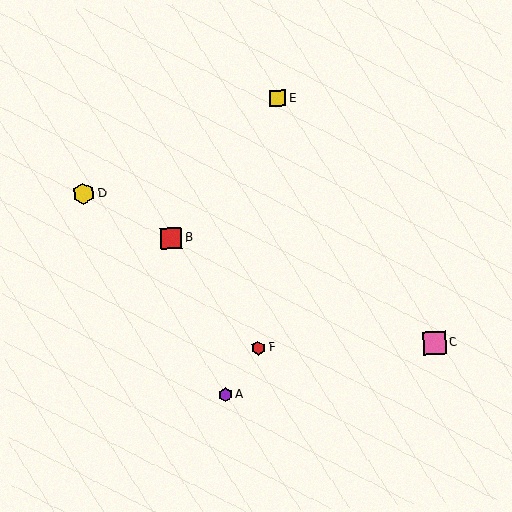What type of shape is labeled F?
Shape F is a red hexagon.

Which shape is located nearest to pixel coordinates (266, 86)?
The yellow square (labeled E) at (277, 98) is nearest to that location.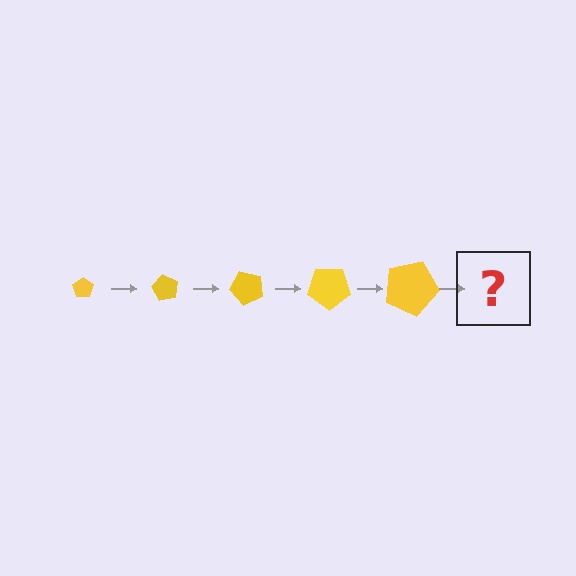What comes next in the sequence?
The next element should be a pentagon, larger than the previous one and rotated 300 degrees from the start.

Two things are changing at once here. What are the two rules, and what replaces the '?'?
The two rules are that the pentagon grows larger each step and it rotates 60 degrees each step. The '?' should be a pentagon, larger than the previous one and rotated 300 degrees from the start.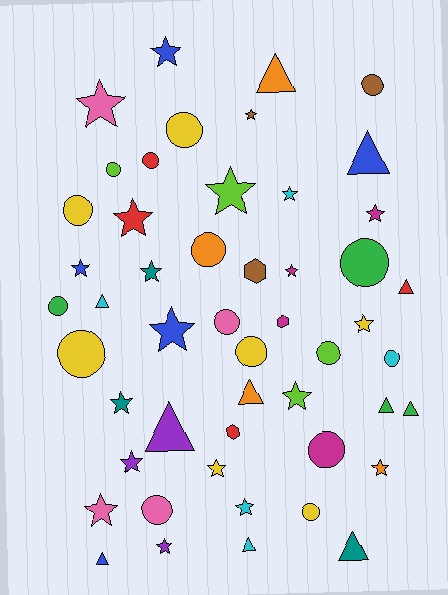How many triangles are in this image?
There are 11 triangles.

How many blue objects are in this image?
There are 5 blue objects.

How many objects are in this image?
There are 50 objects.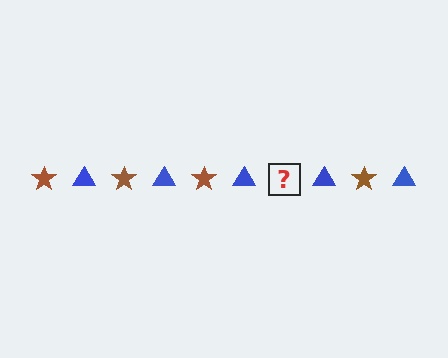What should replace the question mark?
The question mark should be replaced with a brown star.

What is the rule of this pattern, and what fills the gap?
The rule is that the pattern alternates between brown star and blue triangle. The gap should be filled with a brown star.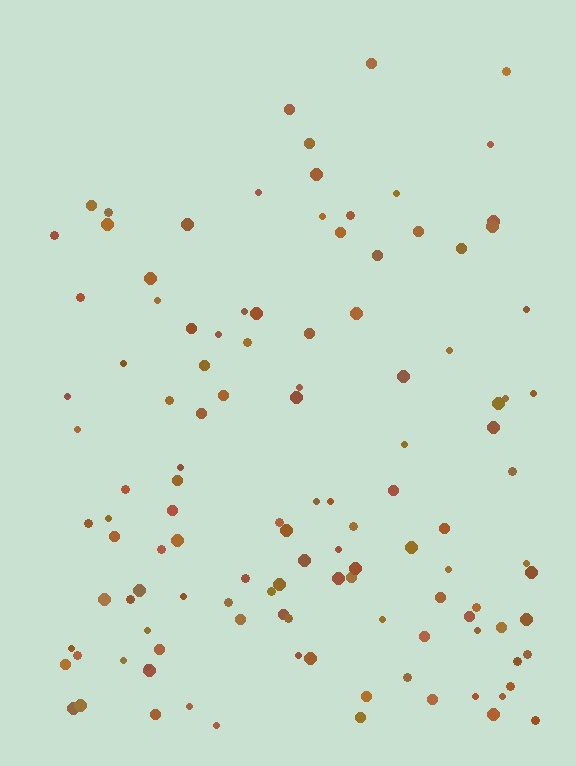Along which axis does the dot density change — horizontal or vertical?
Vertical.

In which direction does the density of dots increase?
From top to bottom, with the bottom side densest.